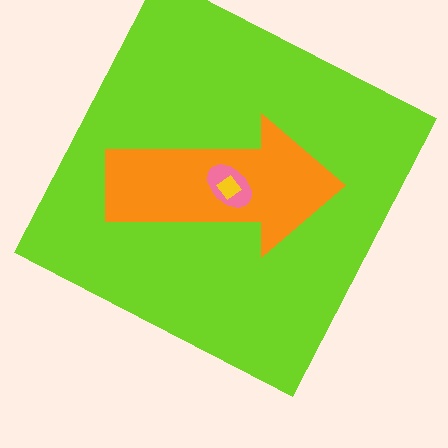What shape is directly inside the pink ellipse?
The yellow diamond.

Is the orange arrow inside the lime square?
Yes.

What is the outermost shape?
The lime square.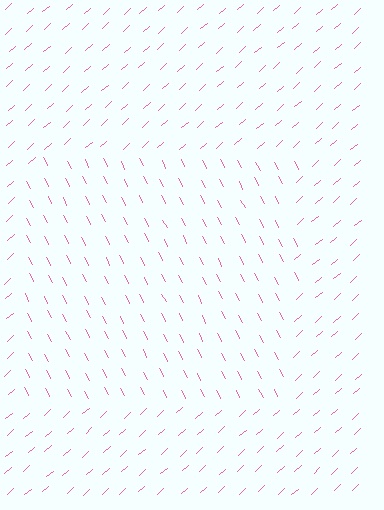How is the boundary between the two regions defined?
The boundary is defined purely by a change in line orientation (approximately 76 degrees difference). All lines are the same color and thickness.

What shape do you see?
I see a rectangle.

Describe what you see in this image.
The image is filled with small pink line segments. A rectangle region in the image has lines oriented differently from the surrounding lines, creating a visible texture boundary.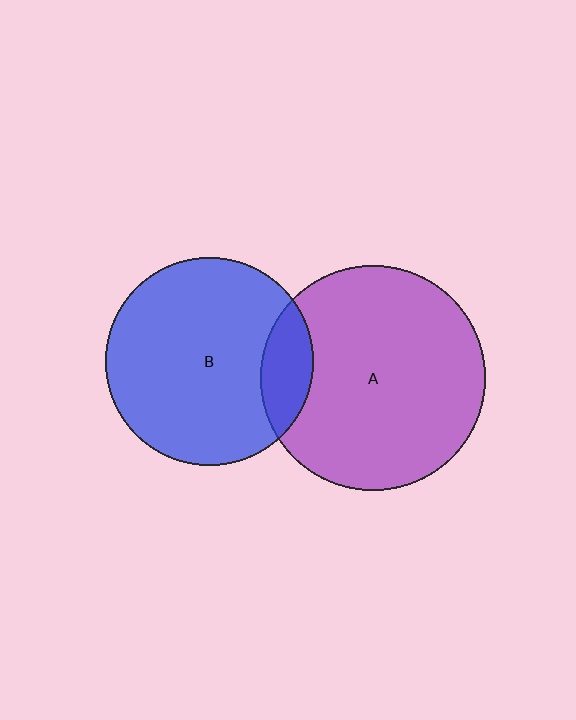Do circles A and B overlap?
Yes.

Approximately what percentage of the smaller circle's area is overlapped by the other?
Approximately 15%.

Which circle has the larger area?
Circle A (purple).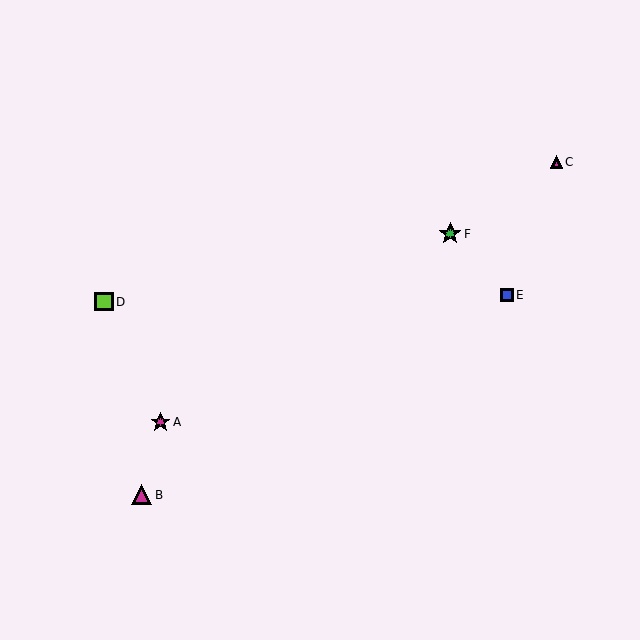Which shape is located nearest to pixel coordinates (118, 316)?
The lime square (labeled D) at (104, 302) is nearest to that location.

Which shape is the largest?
The green star (labeled F) is the largest.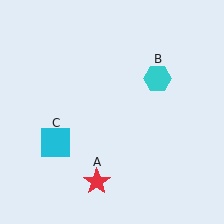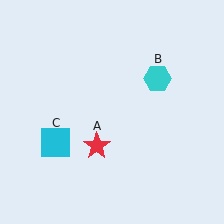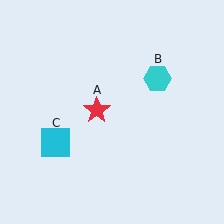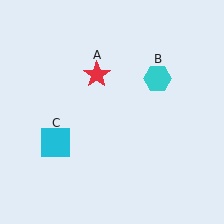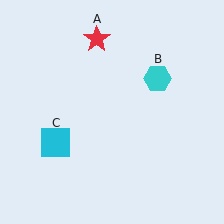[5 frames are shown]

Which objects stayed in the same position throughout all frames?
Cyan hexagon (object B) and cyan square (object C) remained stationary.